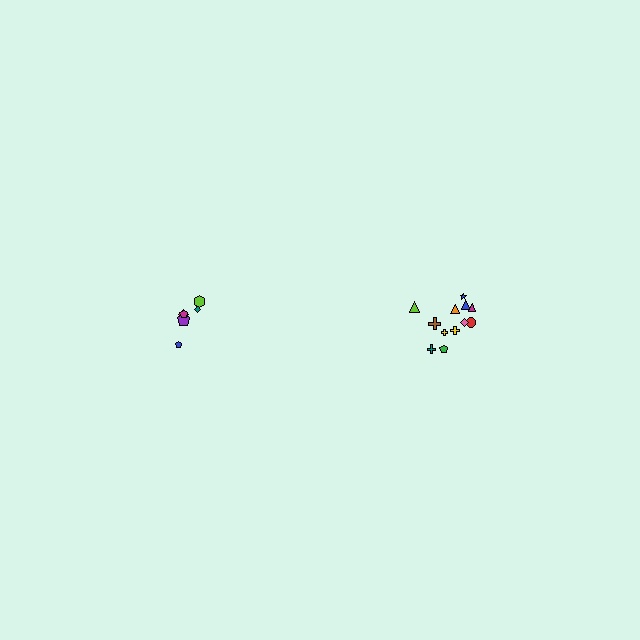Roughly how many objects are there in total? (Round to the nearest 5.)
Roughly 20 objects in total.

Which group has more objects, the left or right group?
The right group.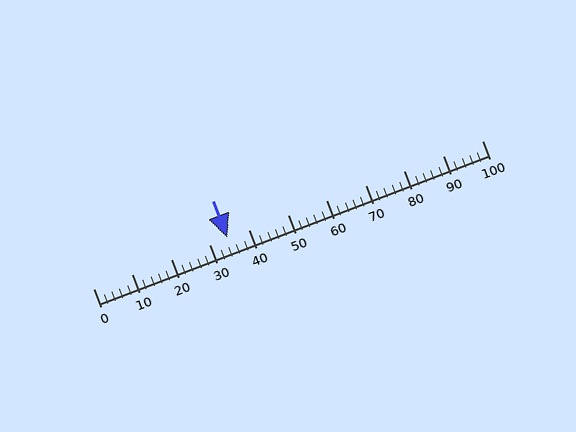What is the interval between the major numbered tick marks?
The major tick marks are spaced 10 units apart.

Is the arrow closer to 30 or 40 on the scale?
The arrow is closer to 30.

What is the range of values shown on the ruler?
The ruler shows values from 0 to 100.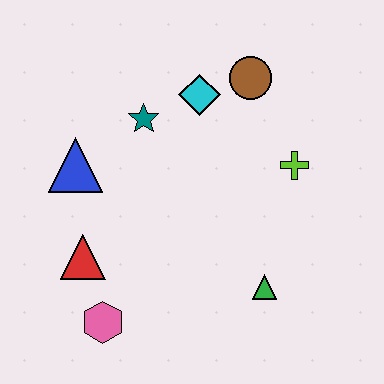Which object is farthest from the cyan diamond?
The pink hexagon is farthest from the cyan diamond.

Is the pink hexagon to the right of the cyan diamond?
No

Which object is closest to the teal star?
The cyan diamond is closest to the teal star.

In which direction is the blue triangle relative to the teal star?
The blue triangle is to the left of the teal star.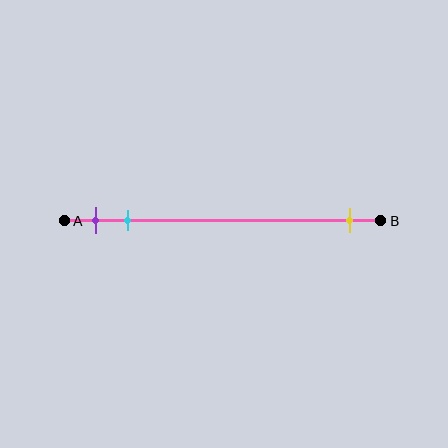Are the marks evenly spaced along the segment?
No, the marks are not evenly spaced.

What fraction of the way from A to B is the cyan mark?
The cyan mark is approximately 20% (0.2) of the way from A to B.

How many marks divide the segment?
There are 3 marks dividing the segment.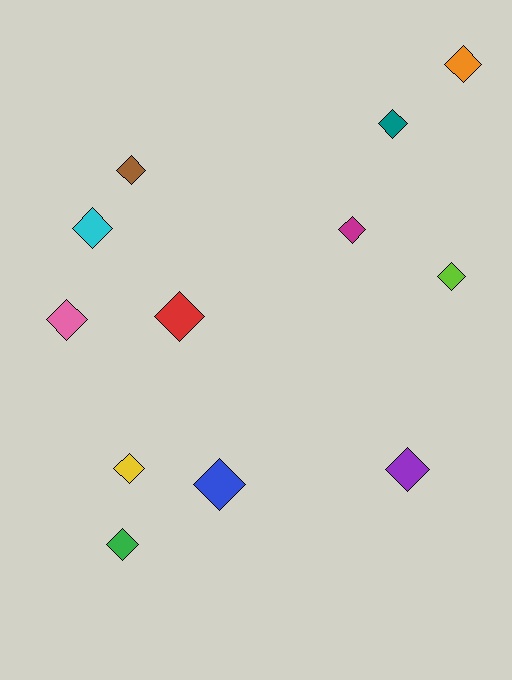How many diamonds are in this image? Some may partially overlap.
There are 12 diamonds.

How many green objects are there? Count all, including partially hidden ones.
There is 1 green object.